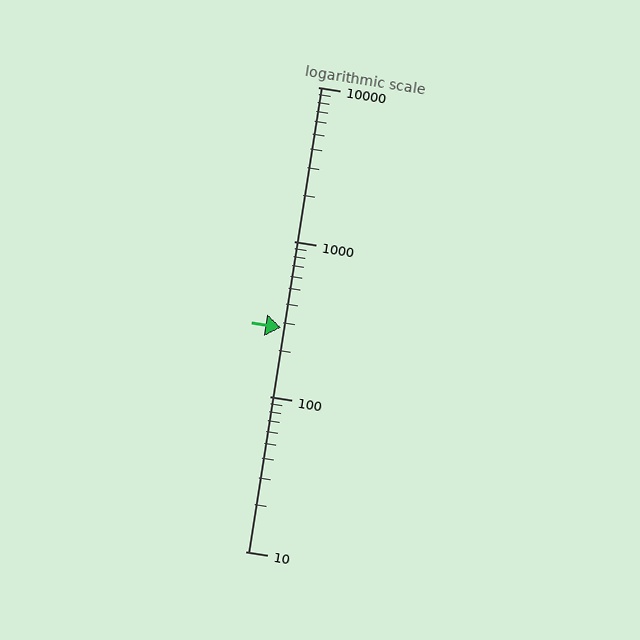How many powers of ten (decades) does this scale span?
The scale spans 3 decades, from 10 to 10000.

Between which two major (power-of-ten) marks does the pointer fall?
The pointer is between 100 and 1000.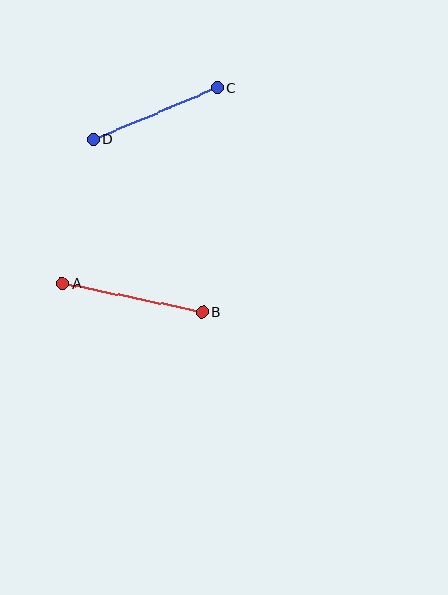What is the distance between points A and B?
The distance is approximately 143 pixels.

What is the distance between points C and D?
The distance is approximately 134 pixels.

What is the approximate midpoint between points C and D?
The midpoint is at approximately (155, 113) pixels.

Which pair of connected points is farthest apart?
Points A and B are farthest apart.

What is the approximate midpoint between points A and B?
The midpoint is at approximately (132, 298) pixels.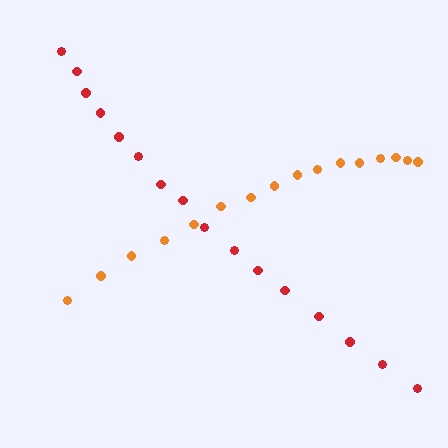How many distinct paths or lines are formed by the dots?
There are 2 distinct paths.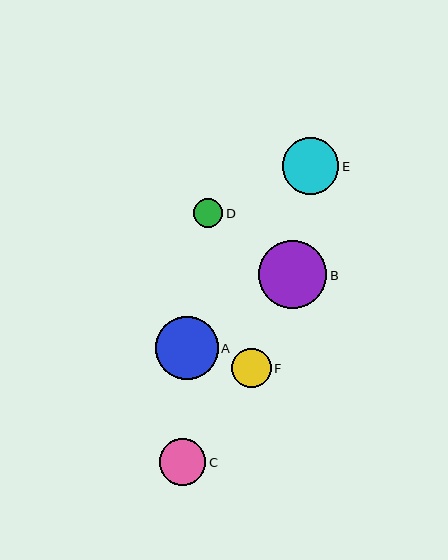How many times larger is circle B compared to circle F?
Circle B is approximately 1.7 times the size of circle F.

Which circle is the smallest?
Circle D is the smallest with a size of approximately 30 pixels.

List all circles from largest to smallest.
From largest to smallest: B, A, E, C, F, D.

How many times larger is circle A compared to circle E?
Circle A is approximately 1.1 times the size of circle E.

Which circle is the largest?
Circle B is the largest with a size of approximately 69 pixels.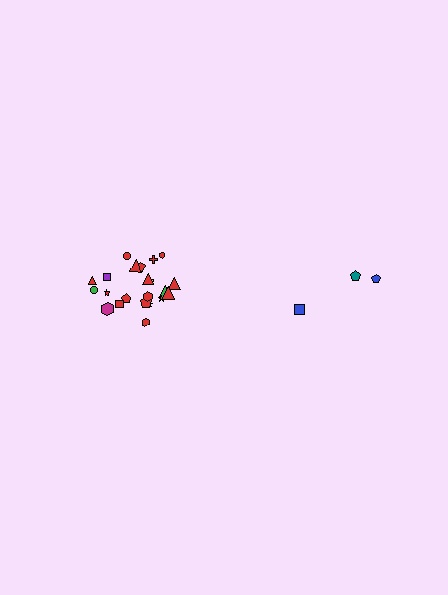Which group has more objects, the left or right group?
The left group.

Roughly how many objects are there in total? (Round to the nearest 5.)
Roughly 25 objects in total.